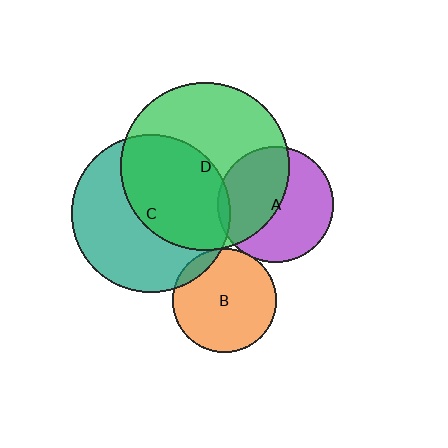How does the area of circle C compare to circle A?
Approximately 1.9 times.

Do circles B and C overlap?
Yes.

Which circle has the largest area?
Circle D (green).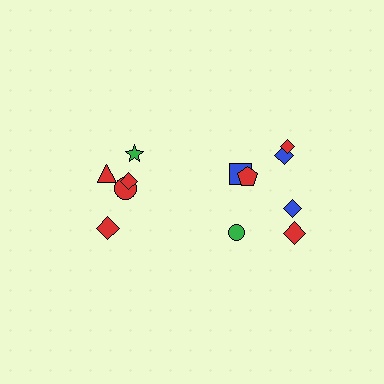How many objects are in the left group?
There are 5 objects.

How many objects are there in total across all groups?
There are 12 objects.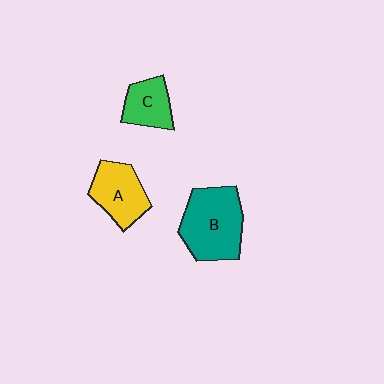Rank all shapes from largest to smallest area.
From largest to smallest: B (teal), A (yellow), C (green).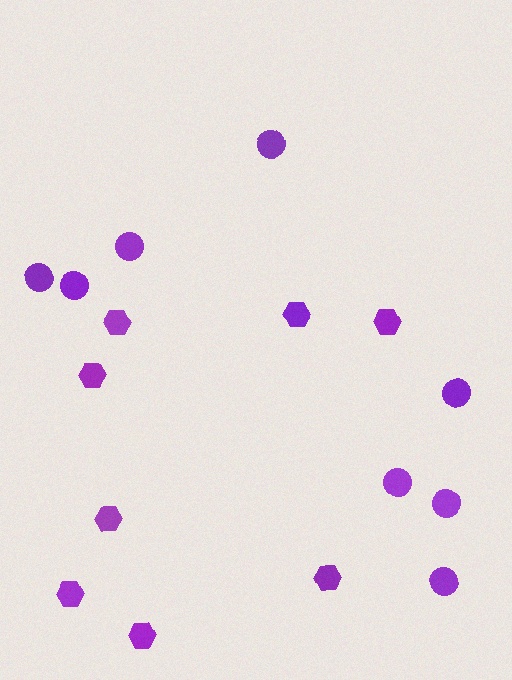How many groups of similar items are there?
There are 2 groups: one group of circles (8) and one group of hexagons (8).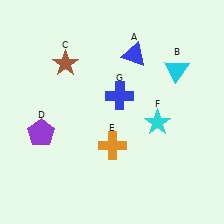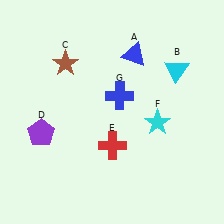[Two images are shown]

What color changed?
The cross (E) changed from orange in Image 1 to red in Image 2.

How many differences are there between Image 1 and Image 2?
There is 1 difference between the two images.